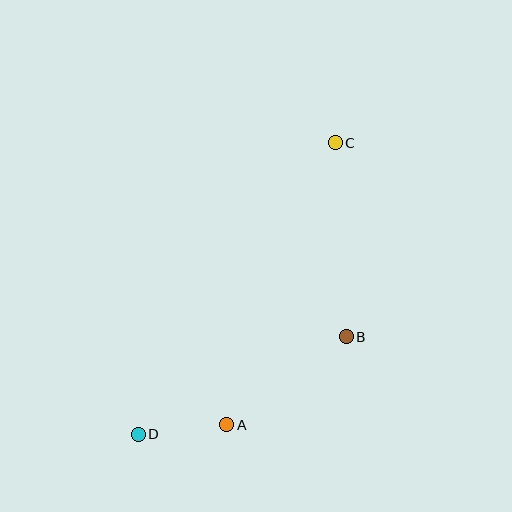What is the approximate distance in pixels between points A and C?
The distance between A and C is approximately 302 pixels.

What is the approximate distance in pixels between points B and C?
The distance between B and C is approximately 194 pixels.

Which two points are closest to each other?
Points A and D are closest to each other.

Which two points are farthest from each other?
Points C and D are farthest from each other.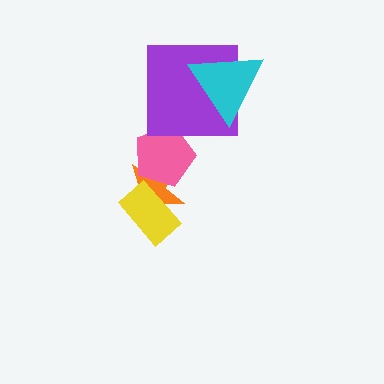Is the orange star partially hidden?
Yes, it is partially covered by another shape.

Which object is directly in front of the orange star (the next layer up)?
The yellow rectangle is directly in front of the orange star.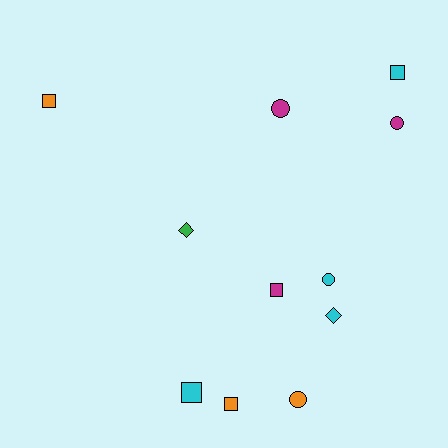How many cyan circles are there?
There is 1 cyan circle.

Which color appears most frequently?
Cyan, with 4 objects.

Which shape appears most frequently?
Square, with 5 objects.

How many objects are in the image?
There are 11 objects.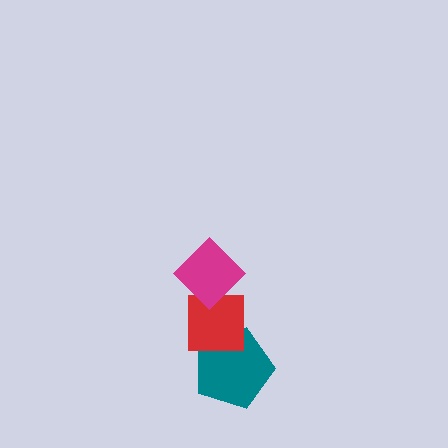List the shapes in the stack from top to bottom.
From top to bottom: the magenta diamond, the red square, the teal pentagon.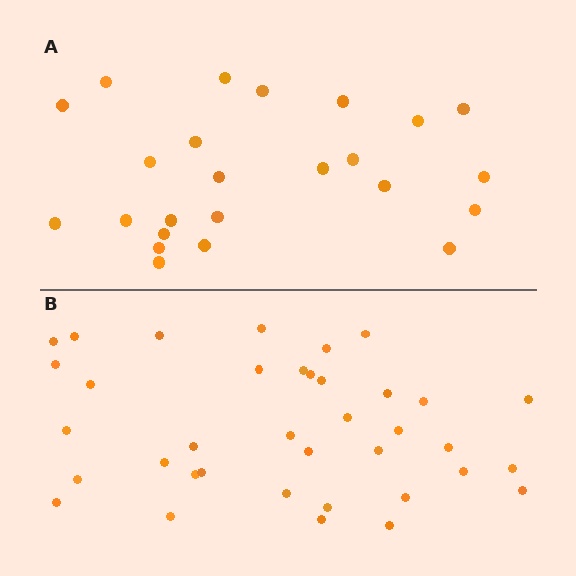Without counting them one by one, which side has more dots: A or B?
Region B (the bottom region) has more dots.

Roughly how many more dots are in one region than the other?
Region B has approximately 15 more dots than region A.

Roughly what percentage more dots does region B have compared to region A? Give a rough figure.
About 55% more.